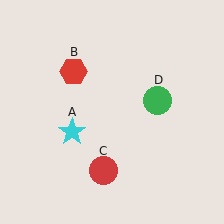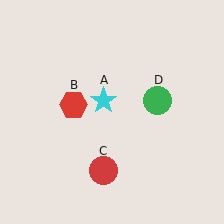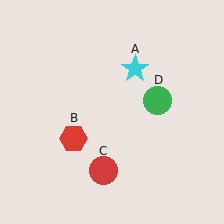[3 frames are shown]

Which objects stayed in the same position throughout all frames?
Red circle (object C) and green circle (object D) remained stationary.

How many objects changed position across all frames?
2 objects changed position: cyan star (object A), red hexagon (object B).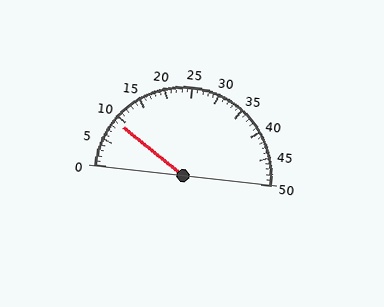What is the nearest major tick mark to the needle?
The nearest major tick mark is 10.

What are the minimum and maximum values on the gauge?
The gauge ranges from 0 to 50.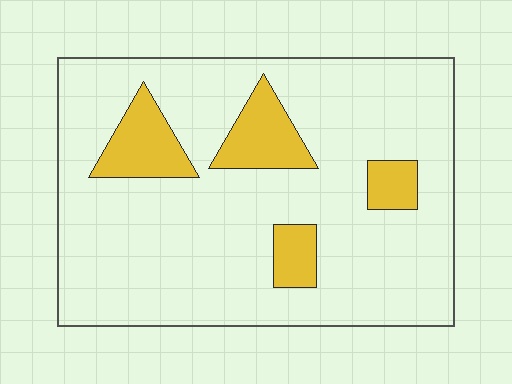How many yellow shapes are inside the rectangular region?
4.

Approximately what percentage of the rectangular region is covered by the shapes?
Approximately 15%.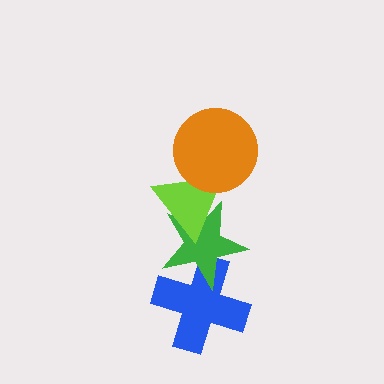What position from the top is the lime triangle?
The lime triangle is 2nd from the top.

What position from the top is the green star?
The green star is 3rd from the top.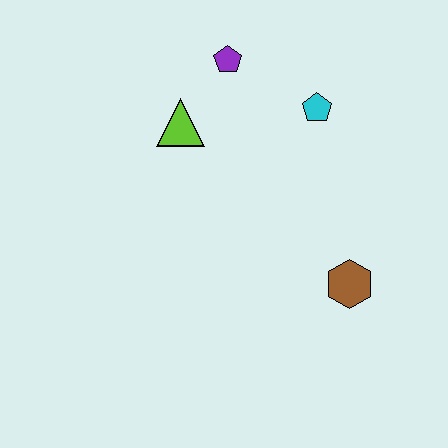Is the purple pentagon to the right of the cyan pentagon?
No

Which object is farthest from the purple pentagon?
The brown hexagon is farthest from the purple pentagon.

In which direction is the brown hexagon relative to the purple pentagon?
The brown hexagon is below the purple pentagon.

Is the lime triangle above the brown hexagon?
Yes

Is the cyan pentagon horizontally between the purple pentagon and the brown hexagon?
Yes